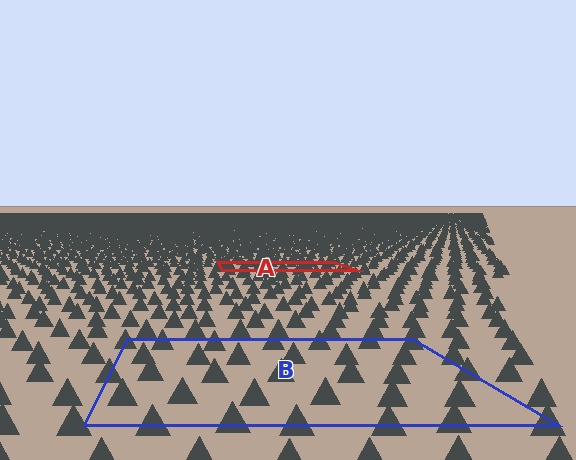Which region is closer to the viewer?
Region B is closer. The texture elements there are larger and more spread out.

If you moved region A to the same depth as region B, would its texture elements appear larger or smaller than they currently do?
They would appear larger. At a closer depth, the same texture elements are projected at a bigger on-screen size.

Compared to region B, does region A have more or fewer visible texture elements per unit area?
Region A has more texture elements per unit area — they are packed more densely because it is farther away.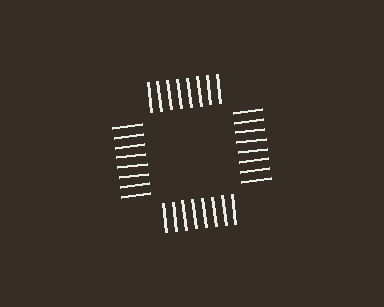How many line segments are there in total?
32 — 8 along each of the 4 edges.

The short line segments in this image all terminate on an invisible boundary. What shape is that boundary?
An illusory square — the line segments terminate on its edges but no continuous stroke is drawn.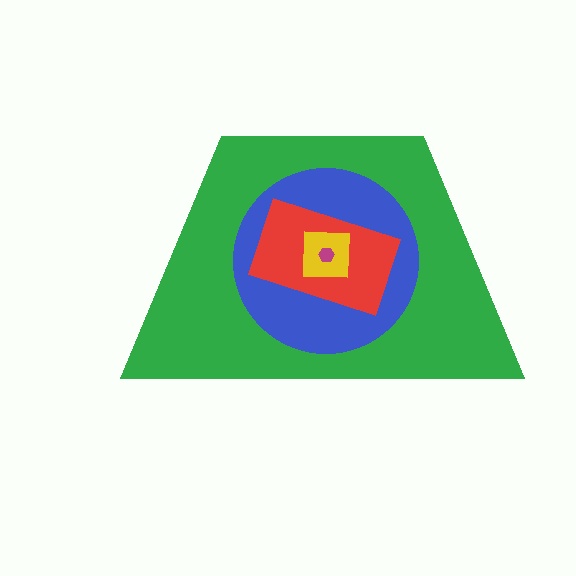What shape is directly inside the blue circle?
The red rectangle.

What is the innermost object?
The magenta hexagon.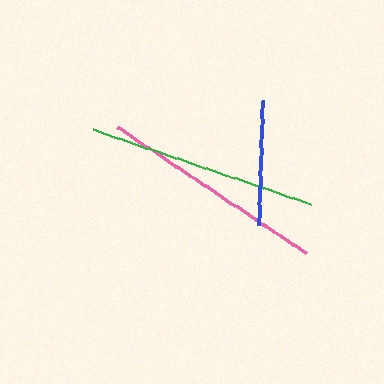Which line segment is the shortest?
The blue line is the shortest at approximately 123 pixels.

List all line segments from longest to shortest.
From longest to shortest: green, pink, blue.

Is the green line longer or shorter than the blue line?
The green line is longer than the blue line.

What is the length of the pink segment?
The pink segment is approximately 228 pixels long.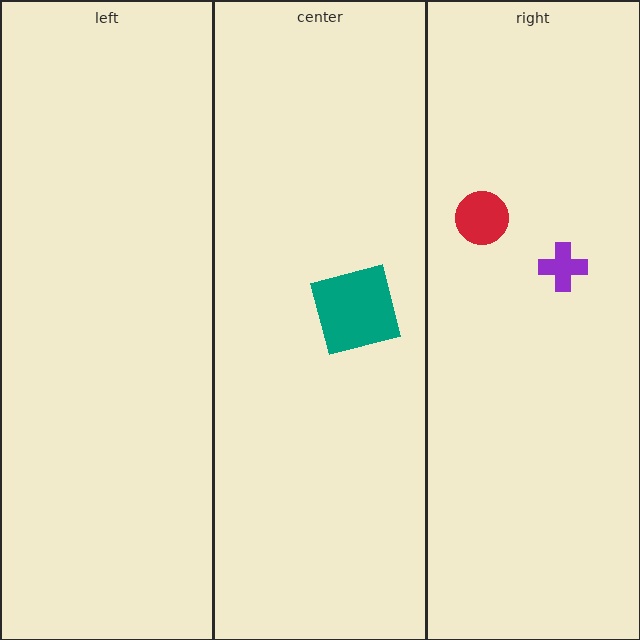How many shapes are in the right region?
2.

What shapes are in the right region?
The purple cross, the red circle.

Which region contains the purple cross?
The right region.